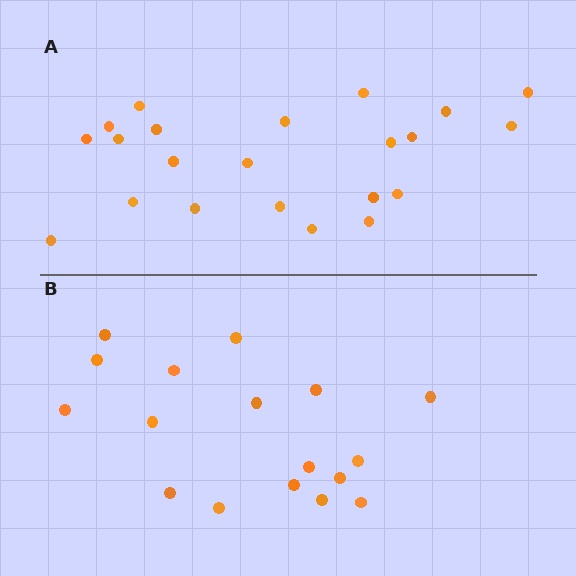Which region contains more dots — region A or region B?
Region A (the top region) has more dots.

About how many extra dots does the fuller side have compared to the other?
Region A has about 5 more dots than region B.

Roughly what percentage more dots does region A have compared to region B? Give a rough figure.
About 30% more.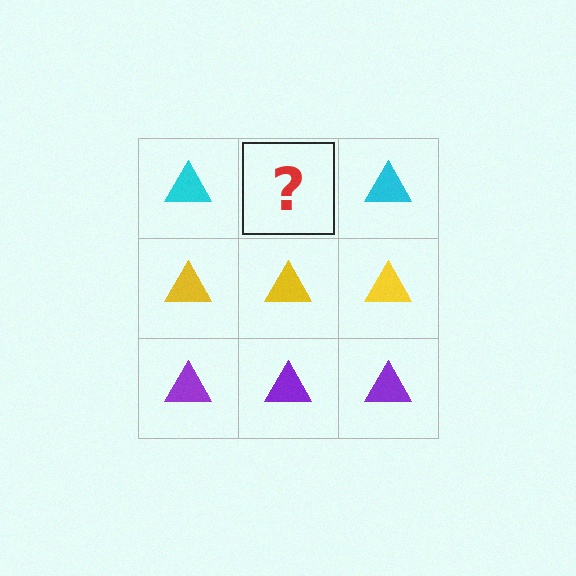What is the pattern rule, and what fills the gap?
The rule is that each row has a consistent color. The gap should be filled with a cyan triangle.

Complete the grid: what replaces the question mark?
The question mark should be replaced with a cyan triangle.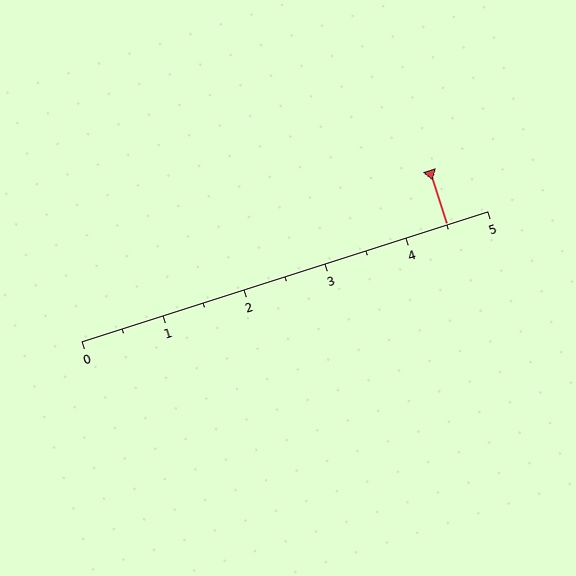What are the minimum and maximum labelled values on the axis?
The axis runs from 0 to 5.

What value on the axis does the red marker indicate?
The marker indicates approximately 4.5.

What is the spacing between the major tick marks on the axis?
The major ticks are spaced 1 apart.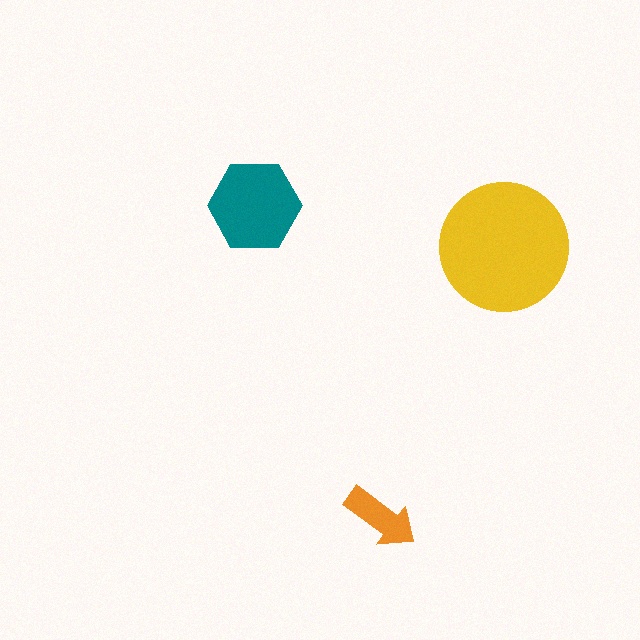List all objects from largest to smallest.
The yellow circle, the teal hexagon, the orange arrow.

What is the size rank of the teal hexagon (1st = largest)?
2nd.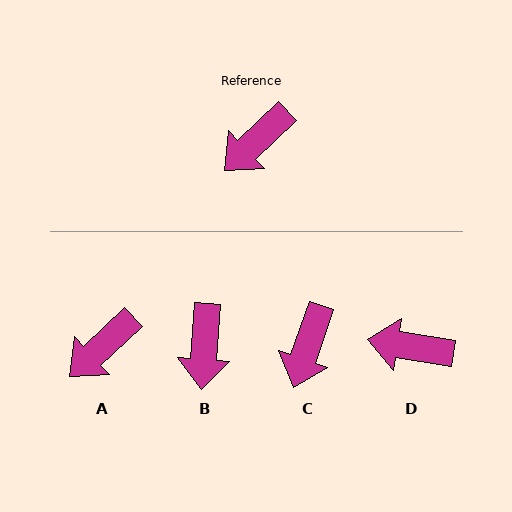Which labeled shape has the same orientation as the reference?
A.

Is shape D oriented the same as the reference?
No, it is off by about 52 degrees.